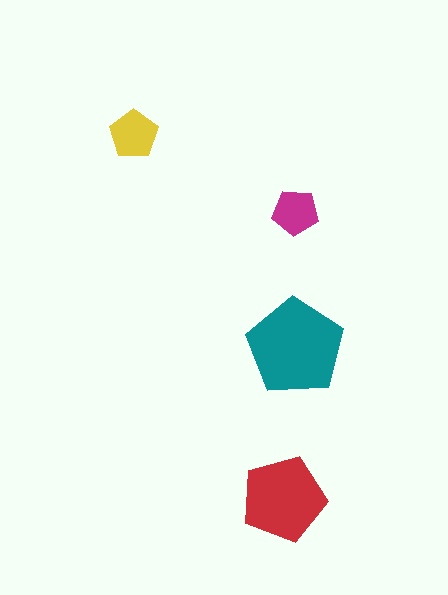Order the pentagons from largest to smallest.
the teal one, the red one, the yellow one, the magenta one.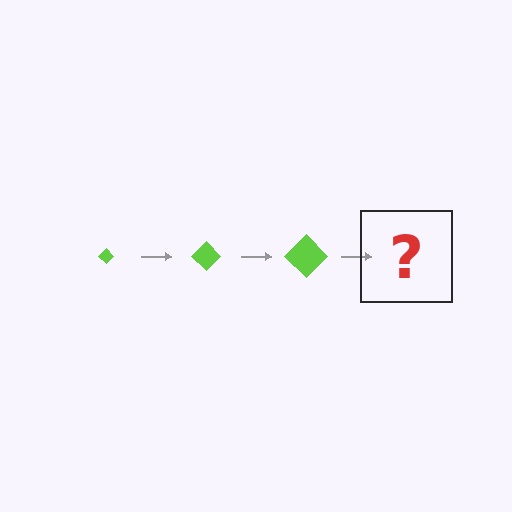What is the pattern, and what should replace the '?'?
The pattern is that the diamond gets progressively larger each step. The '?' should be a lime diamond, larger than the previous one.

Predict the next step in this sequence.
The next step is a lime diamond, larger than the previous one.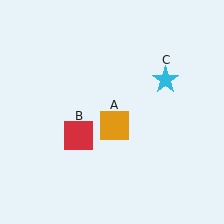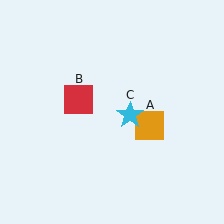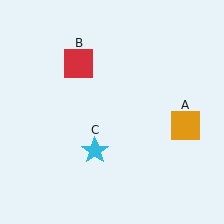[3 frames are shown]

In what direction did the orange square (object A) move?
The orange square (object A) moved right.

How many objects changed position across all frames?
3 objects changed position: orange square (object A), red square (object B), cyan star (object C).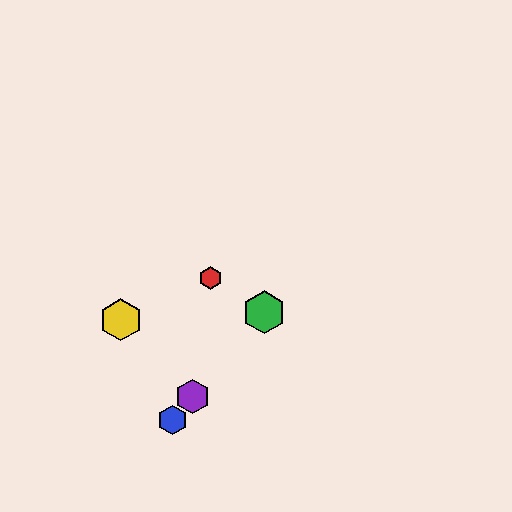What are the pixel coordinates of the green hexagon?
The green hexagon is at (264, 312).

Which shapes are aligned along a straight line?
The blue hexagon, the green hexagon, the purple hexagon are aligned along a straight line.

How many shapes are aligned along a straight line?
3 shapes (the blue hexagon, the green hexagon, the purple hexagon) are aligned along a straight line.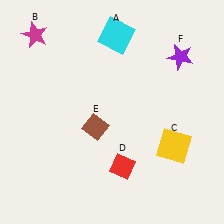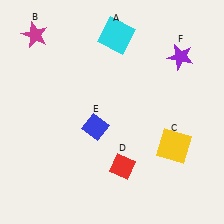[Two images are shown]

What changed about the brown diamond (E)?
In Image 1, E is brown. In Image 2, it changed to blue.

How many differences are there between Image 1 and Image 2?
There is 1 difference between the two images.